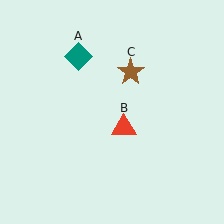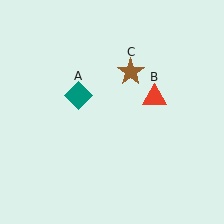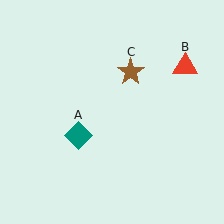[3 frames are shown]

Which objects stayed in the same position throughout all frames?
Brown star (object C) remained stationary.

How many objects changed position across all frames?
2 objects changed position: teal diamond (object A), red triangle (object B).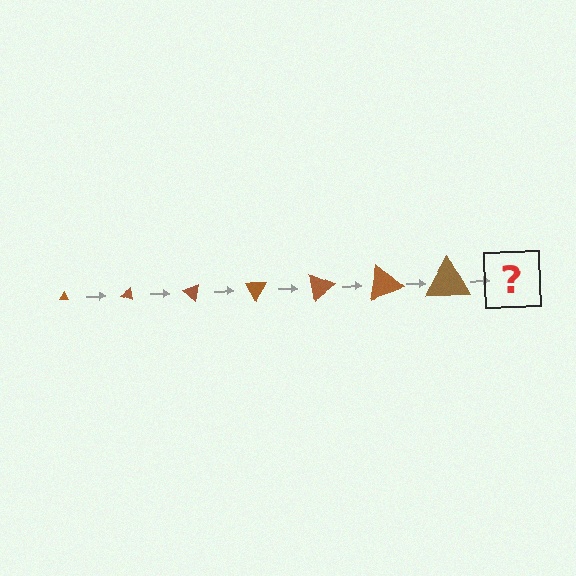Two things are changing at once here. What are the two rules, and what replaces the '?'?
The two rules are that the triangle grows larger each step and it rotates 20 degrees each step. The '?' should be a triangle, larger than the previous one and rotated 140 degrees from the start.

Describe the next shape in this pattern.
It should be a triangle, larger than the previous one and rotated 140 degrees from the start.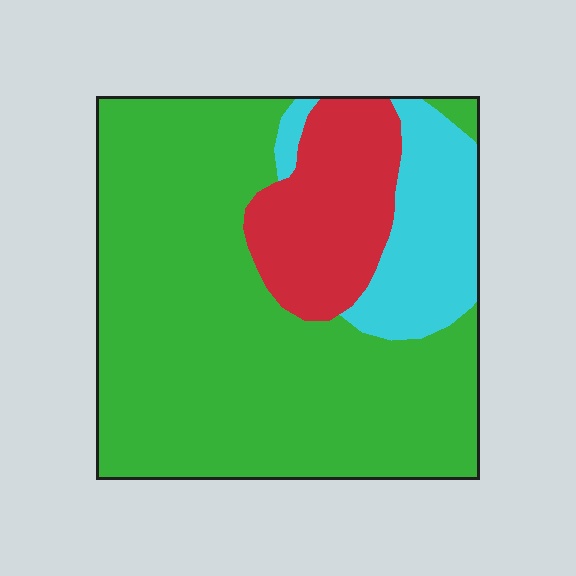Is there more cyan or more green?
Green.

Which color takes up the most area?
Green, at roughly 70%.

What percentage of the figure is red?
Red takes up about one sixth (1/6) of the figure.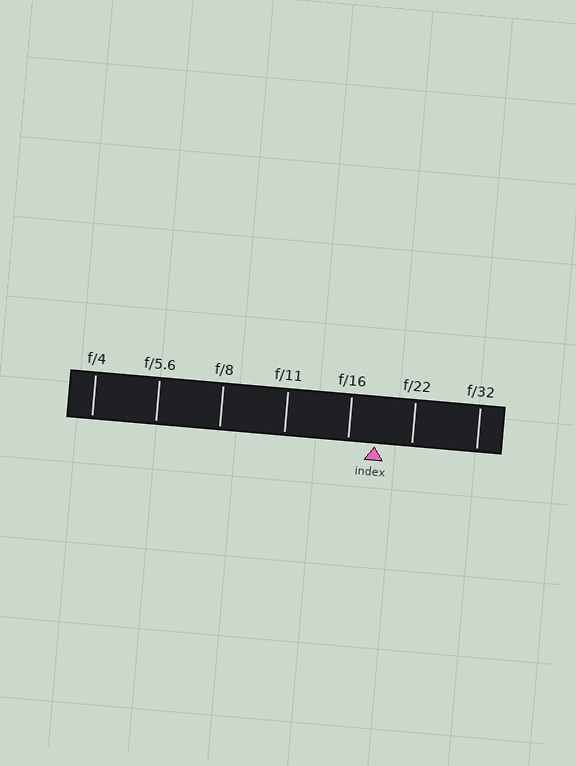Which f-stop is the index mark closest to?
The index mark is closest to f/16.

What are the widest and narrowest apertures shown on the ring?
The widest aperture shown is f/4 and the narrowest is f/32.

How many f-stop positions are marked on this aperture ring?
There are 7 f-stop positions marked.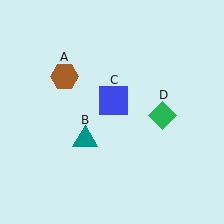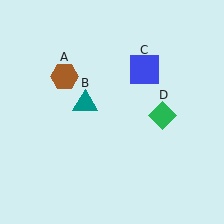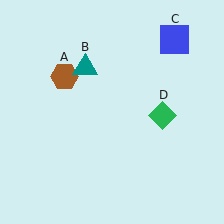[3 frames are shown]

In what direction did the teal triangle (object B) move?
The teal triangle (object B) moved up.